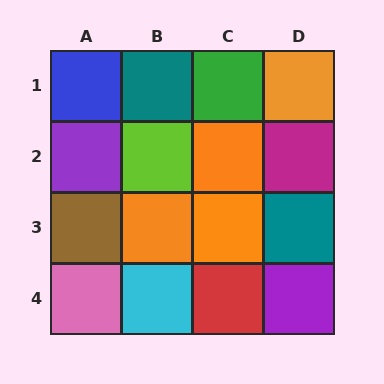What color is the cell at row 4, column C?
Red.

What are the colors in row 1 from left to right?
Blue, teal, green, orange.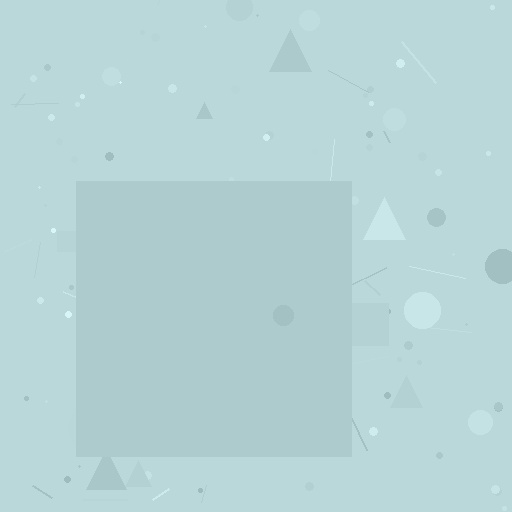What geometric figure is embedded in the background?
A square is embedded in the background.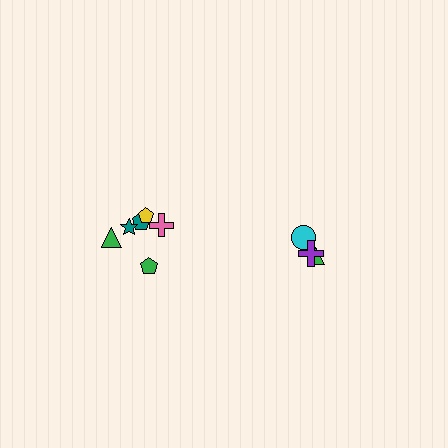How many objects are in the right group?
There are 3 objects.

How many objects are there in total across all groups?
There are 9 objects.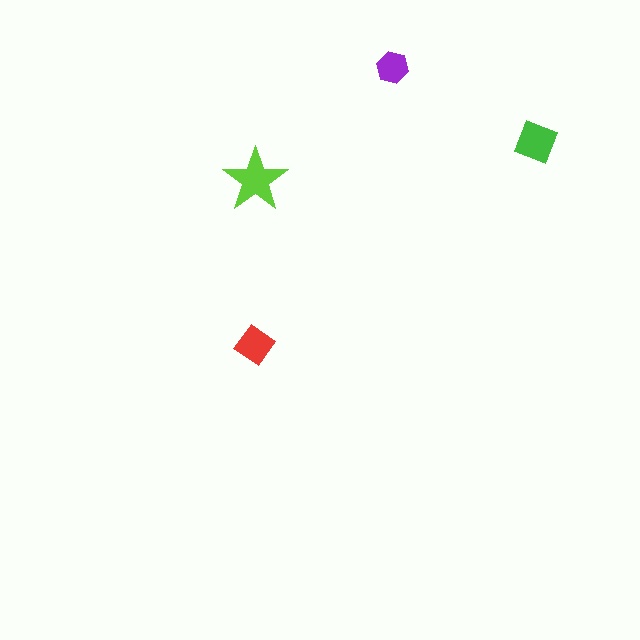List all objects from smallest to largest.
The purple hexagon, the red diamond, the green square, the lime star.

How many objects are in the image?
There are 4 objects in the image.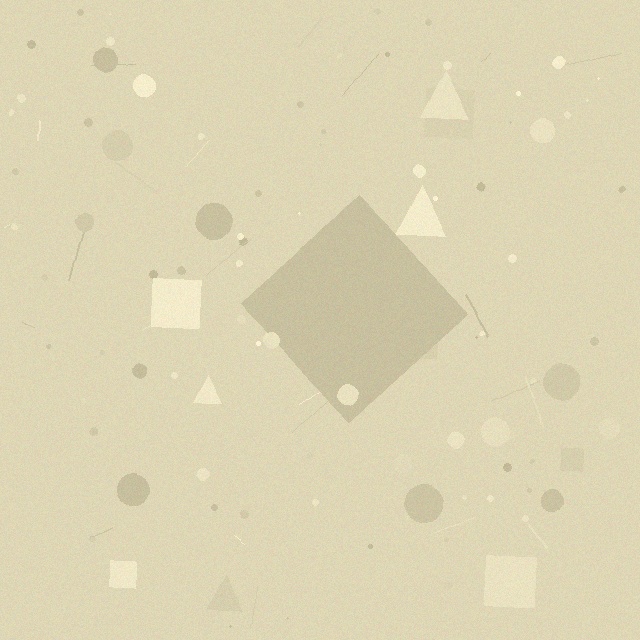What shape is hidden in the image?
A diamond is hidden in the image.